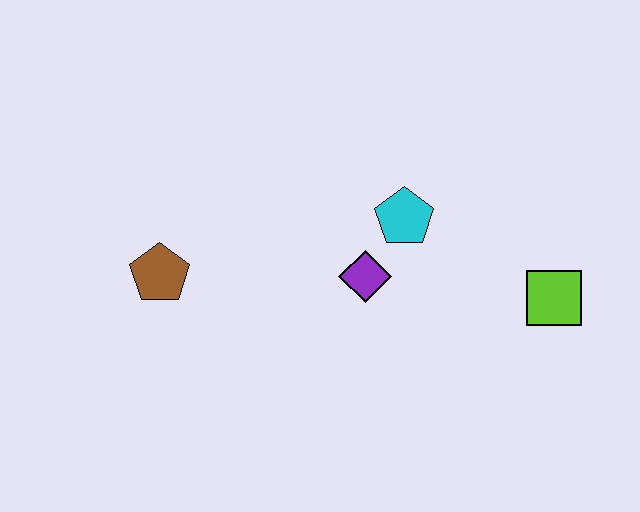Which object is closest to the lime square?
The cyan pentagon is closest to the lime square.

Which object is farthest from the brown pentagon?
The lime square is farthest from the brown pentagon.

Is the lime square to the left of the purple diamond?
No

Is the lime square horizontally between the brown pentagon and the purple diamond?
No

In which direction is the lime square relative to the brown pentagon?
The lime square is to the right of the brown pentagon.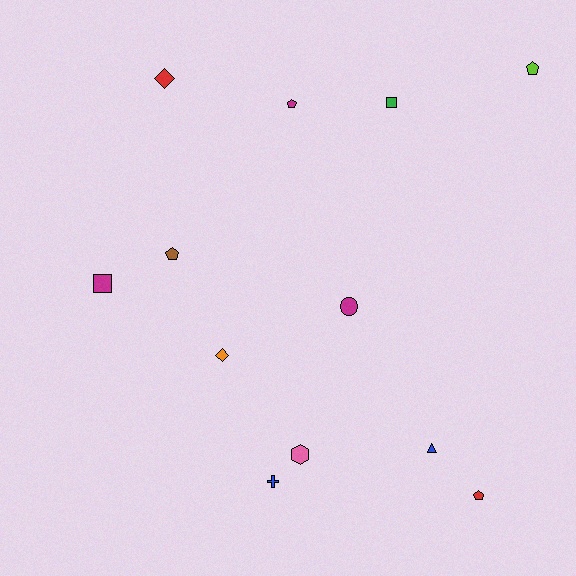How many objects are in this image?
There are 12 objects.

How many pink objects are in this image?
There is 1 pink object.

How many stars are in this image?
There are no stars.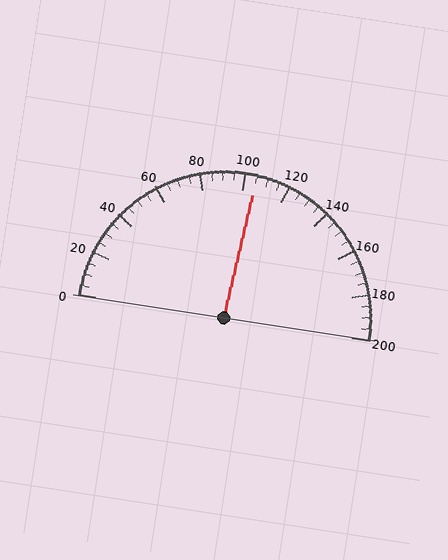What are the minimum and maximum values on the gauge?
The gauge ranges from 0 to 200.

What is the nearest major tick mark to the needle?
The nearest major tick mark is 100.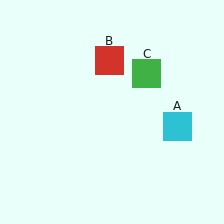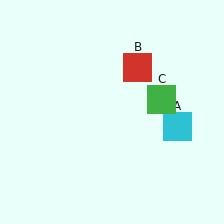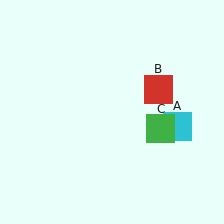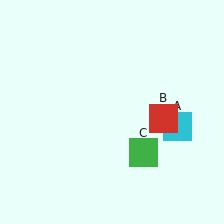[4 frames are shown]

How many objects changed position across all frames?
2 objects changed position: red square (object B), green square (object C).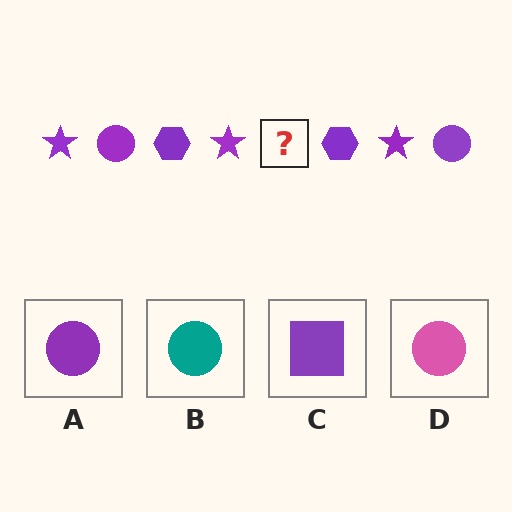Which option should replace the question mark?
Option A.